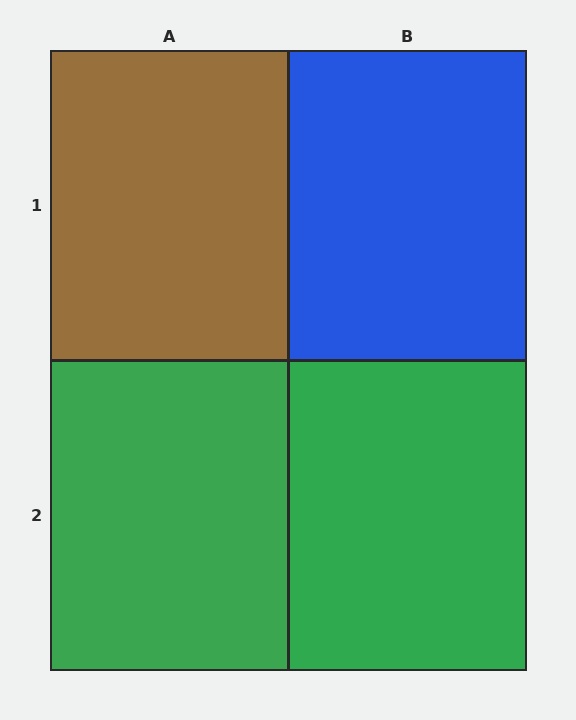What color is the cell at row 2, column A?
Green.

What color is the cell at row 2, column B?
Green.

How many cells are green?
2 cells are green.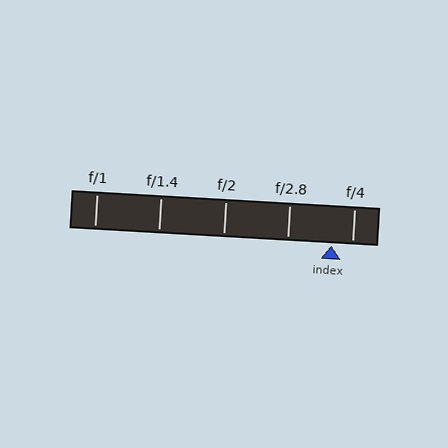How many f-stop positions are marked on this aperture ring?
There are 5 f-stop positions marked.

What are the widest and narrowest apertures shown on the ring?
The widest aperture shown is f/1 and the narrowest is f/4.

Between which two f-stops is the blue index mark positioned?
The index mark is between f/2.8 and f/4.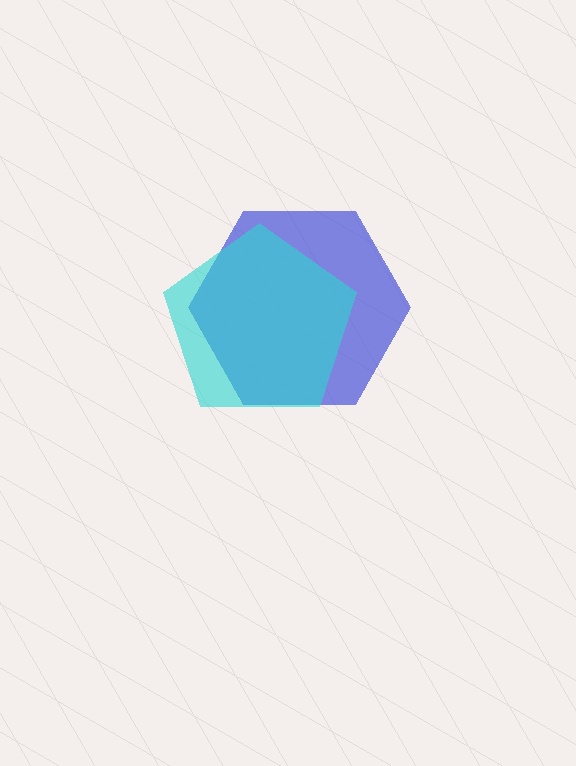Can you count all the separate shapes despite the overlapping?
Yes, there are 2 separate shapes.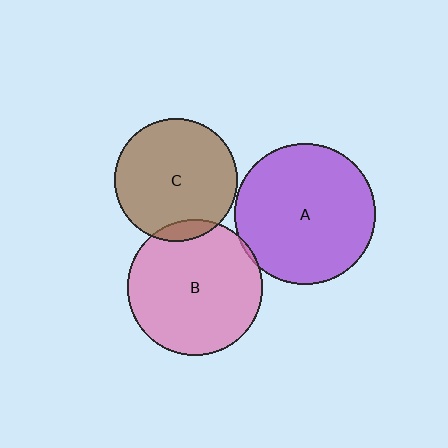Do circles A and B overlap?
Yes.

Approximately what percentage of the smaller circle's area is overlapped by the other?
Approximately 5%.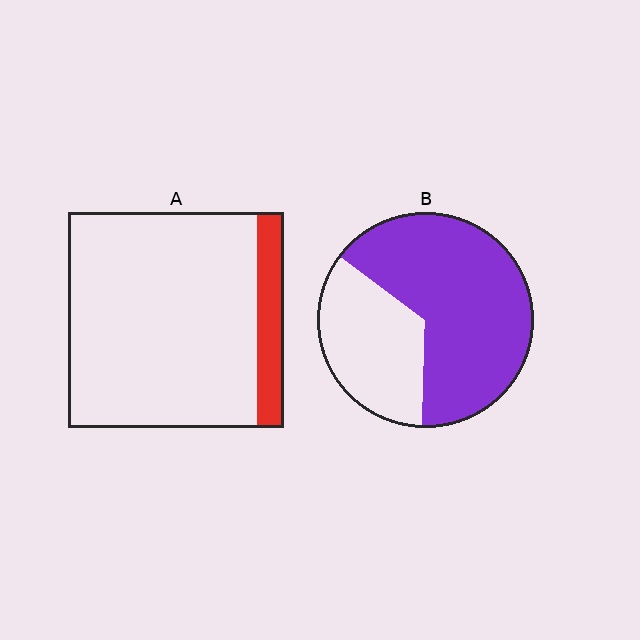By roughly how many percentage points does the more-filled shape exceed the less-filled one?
By roughly 55 percentage points (B over A).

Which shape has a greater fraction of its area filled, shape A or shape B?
Shape B.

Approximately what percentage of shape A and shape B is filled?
A is approximately 10% and B is approximately 65%.